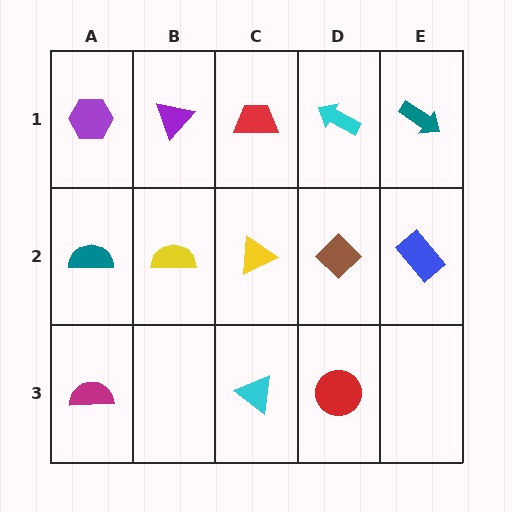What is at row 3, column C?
A cyan triangle.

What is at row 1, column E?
A teal arrow.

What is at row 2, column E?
A blue rectangle.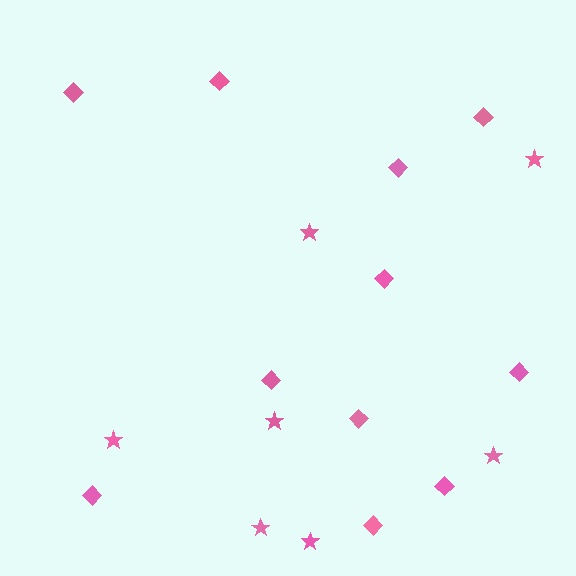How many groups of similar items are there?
There are 2 groups: one group of stars (7) and one group of diamonds (11).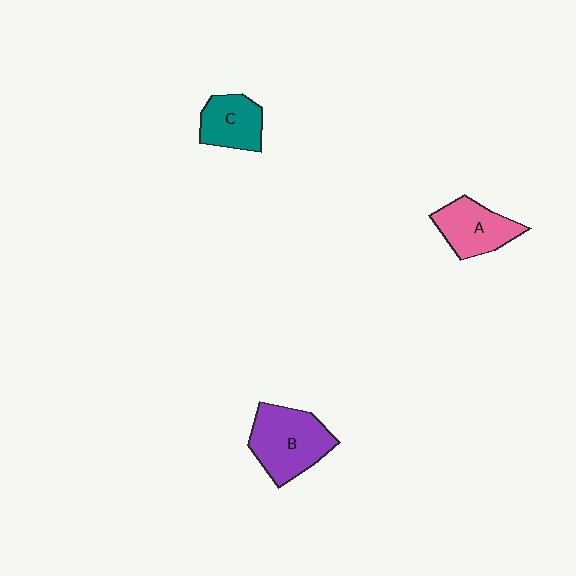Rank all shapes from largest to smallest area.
From largest to smallest: B (purple), A (pink), C (teal).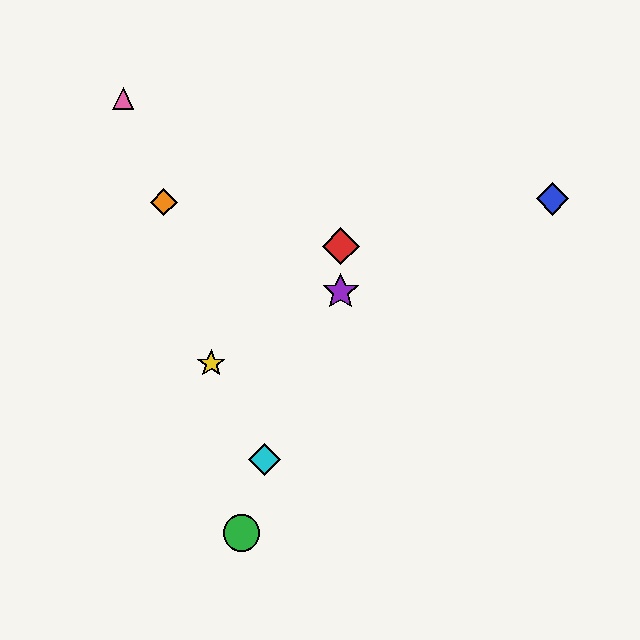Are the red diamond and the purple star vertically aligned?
Yes, both are at x≈341.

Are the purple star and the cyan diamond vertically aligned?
No, the purple star is at x≈341 and the cyan diamond is at x≈265.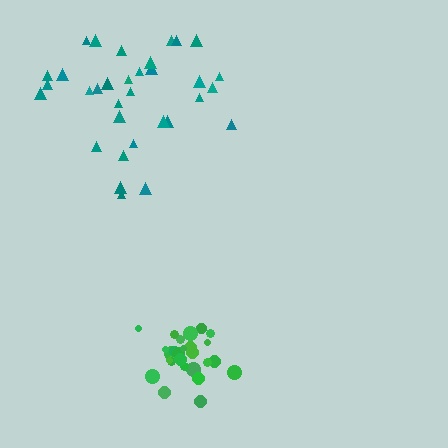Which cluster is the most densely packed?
Green.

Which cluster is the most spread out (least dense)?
Teal.